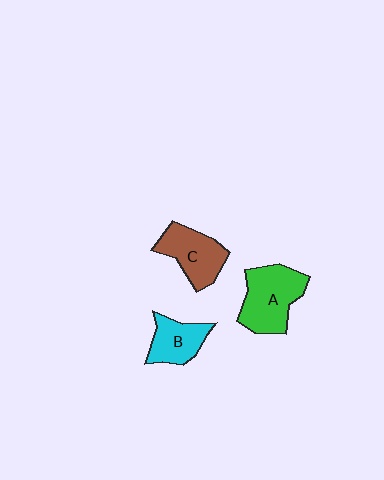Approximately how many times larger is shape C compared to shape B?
Approximately 1.3 times.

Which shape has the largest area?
Shape A (green).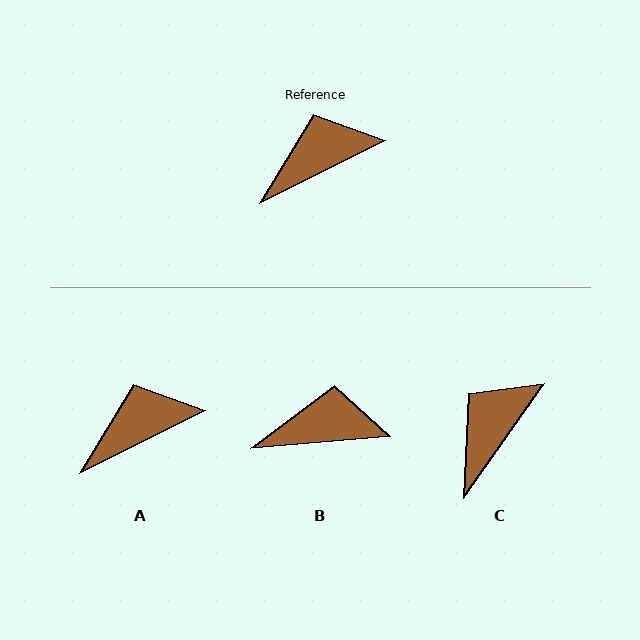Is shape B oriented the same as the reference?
No, it is off by about 22 degrees.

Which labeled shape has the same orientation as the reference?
A.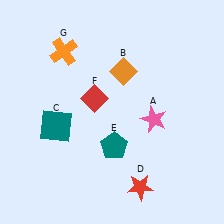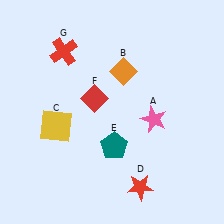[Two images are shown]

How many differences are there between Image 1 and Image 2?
There are 2 differences between the two images.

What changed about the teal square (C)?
In Image 1, C is teal. In Image 2, it changed to yellow.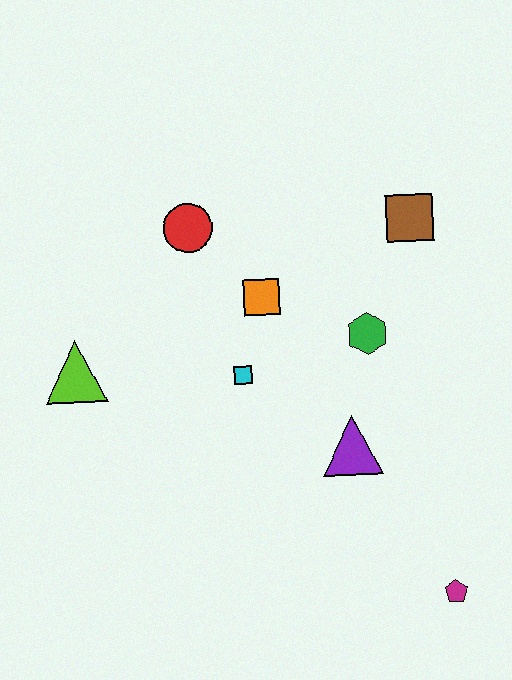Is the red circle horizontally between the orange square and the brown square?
No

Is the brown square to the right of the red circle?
Yes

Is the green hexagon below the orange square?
Yes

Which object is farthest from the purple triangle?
The lime triangle is farthest from the purple triangle.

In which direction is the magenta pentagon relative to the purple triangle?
The magenta pentagon is below the purple triangle.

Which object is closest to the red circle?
The orange square is closest to the red circle.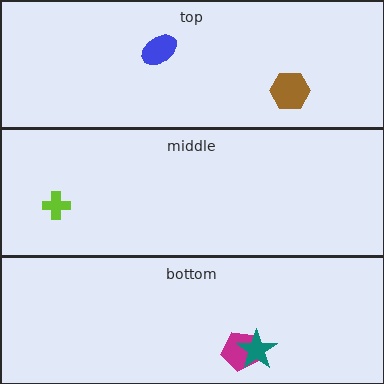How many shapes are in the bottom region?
2.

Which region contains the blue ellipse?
The top region.